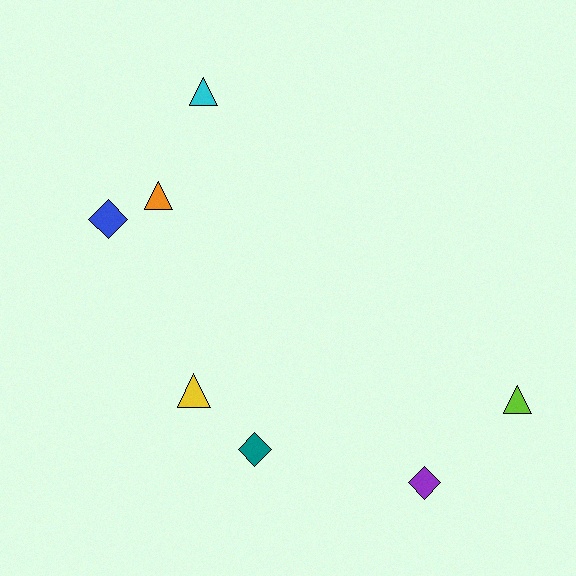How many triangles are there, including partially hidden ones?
There are 4 triangles.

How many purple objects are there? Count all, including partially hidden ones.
There is 1 purple object.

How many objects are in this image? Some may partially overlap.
There are 7 objects.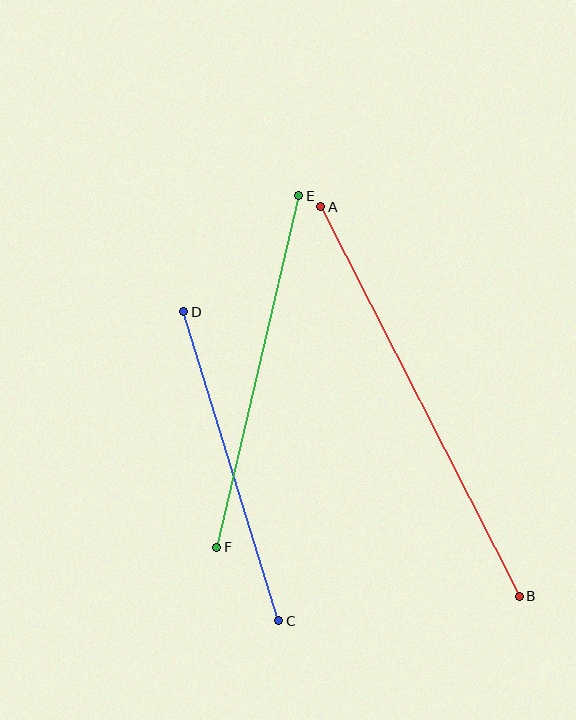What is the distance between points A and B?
The distance is approximately 437 pixels.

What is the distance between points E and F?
The distance is approximately 361 pixels.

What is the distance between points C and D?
The distance is approximately 323 pixels.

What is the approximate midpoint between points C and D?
The midpoint is at approximately (231, 466) pixels.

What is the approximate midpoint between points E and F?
The midpoint is at approximately (258, 371) pixels.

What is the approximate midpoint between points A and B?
The midpoint is at approximately (420, 402) pixels.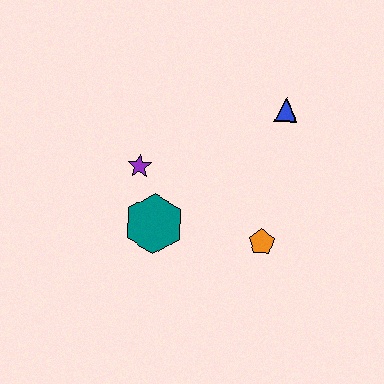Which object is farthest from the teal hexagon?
The blue triangle is farthest from the teal hexagon.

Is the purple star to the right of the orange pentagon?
No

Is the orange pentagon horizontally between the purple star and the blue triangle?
Yes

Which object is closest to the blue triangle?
The orange pentagon is closest to the blue triangle.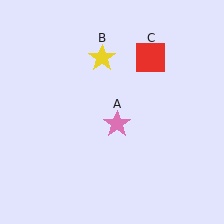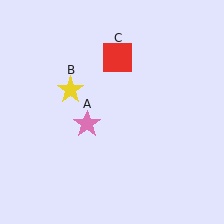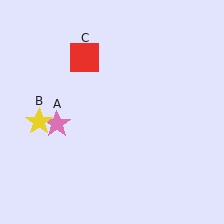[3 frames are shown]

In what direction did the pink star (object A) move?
The pink star (object A) moved left.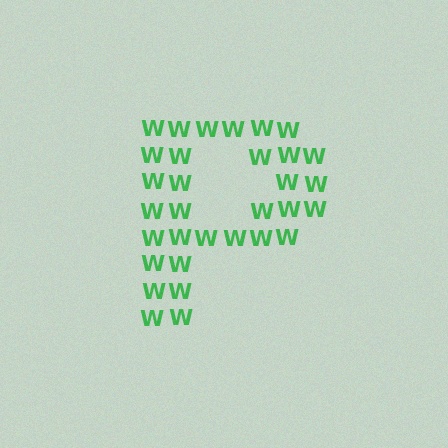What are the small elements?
The small elements are letter W's.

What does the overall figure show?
The overall figure shows the letter P.